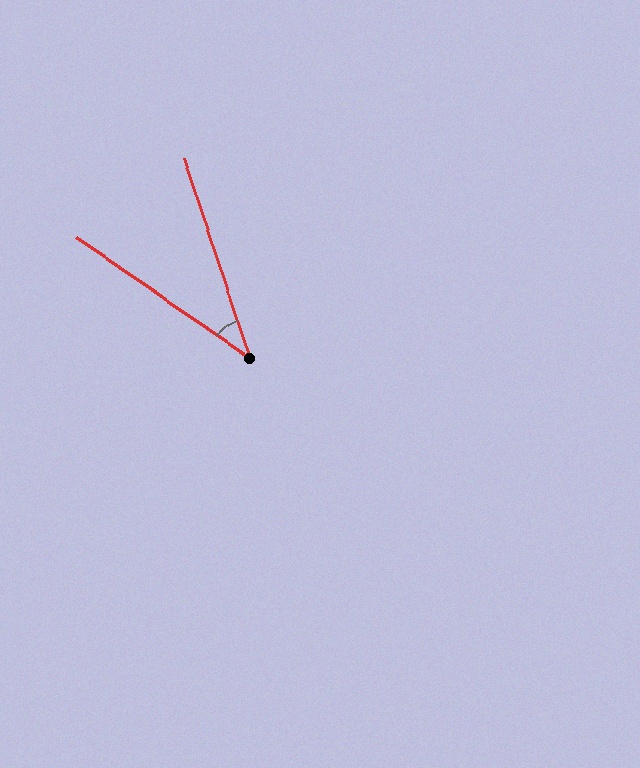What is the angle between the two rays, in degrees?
Approximately 37 degrees.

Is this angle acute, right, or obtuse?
It is acute.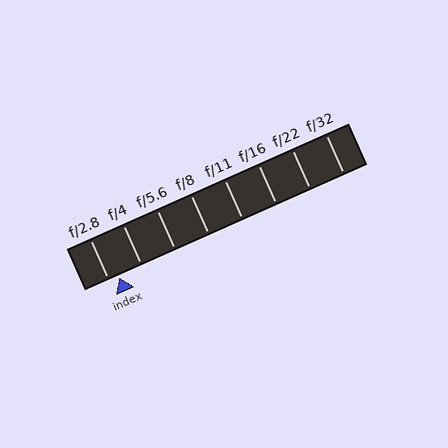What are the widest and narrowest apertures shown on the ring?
The widest aperture shown is f/2.8 and the narrowest is f/32.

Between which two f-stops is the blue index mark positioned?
The index mark is between f/2.8 and f/4.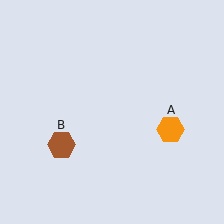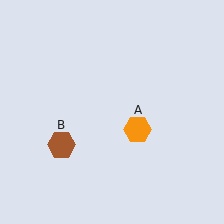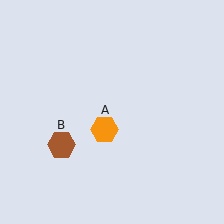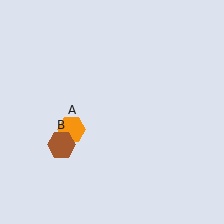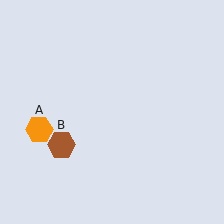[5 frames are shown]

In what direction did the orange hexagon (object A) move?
The orange hexagon (object A) moved left.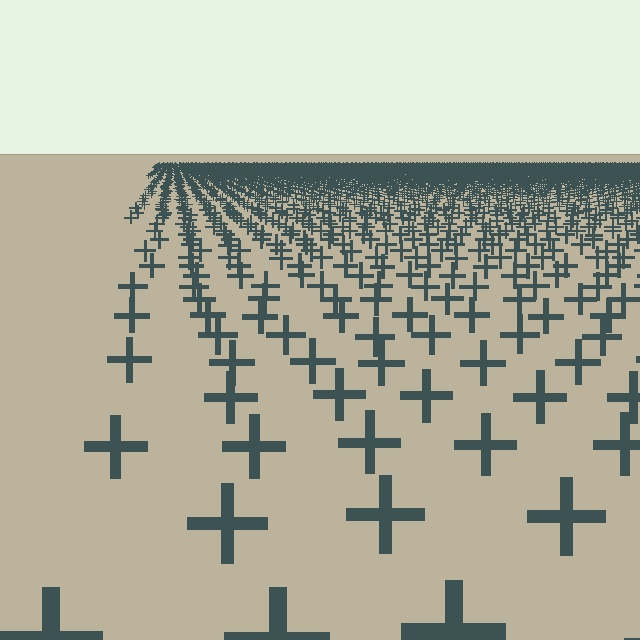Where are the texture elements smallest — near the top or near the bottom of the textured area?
Near the top.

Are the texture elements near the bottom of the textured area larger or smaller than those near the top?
Larger. Near the bottom, elements are closer to the viewer and appear at a bigger on-screen size.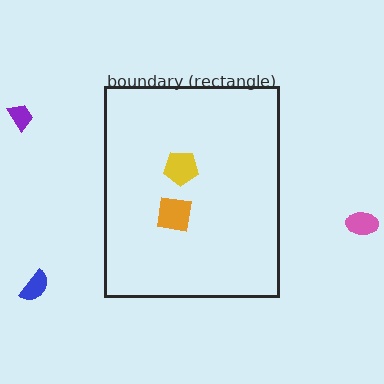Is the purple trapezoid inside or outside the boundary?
Outside.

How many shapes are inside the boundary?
2 inside, 3 outside.